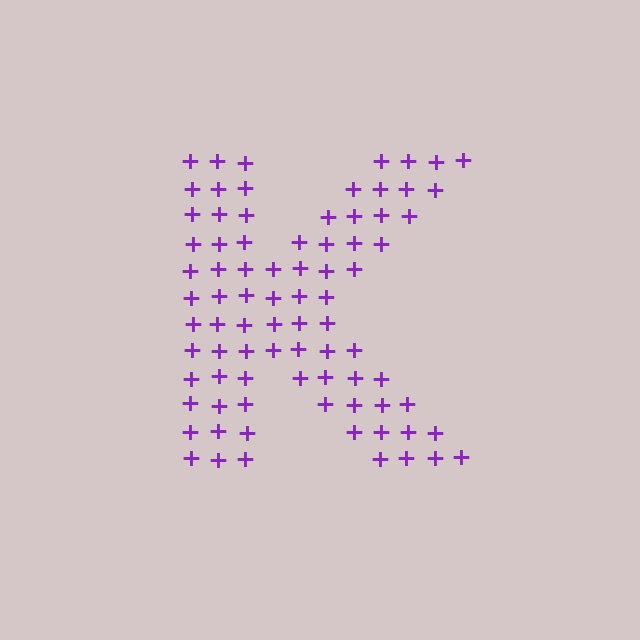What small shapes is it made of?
It is made of small plus signs.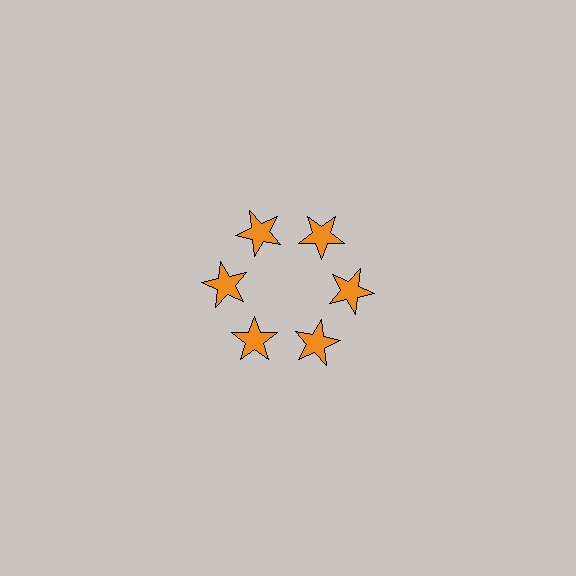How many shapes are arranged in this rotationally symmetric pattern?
There are 6 shapes, arranged in 6 groups of 1.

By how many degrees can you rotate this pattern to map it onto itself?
The pattern maps onto itself every 60 degrees of rotation.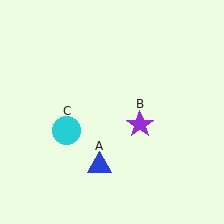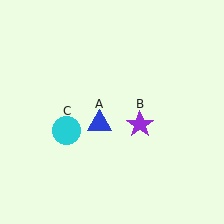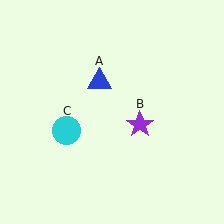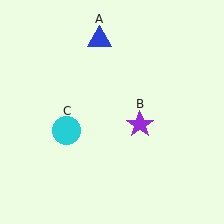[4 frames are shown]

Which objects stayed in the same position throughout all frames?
Purple star (object B) and cyan circle (object C) remained stationary.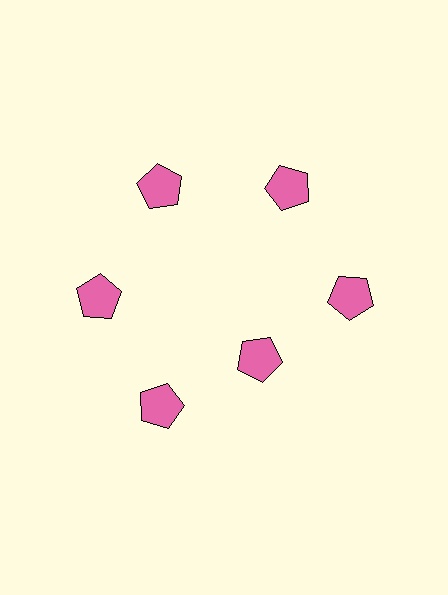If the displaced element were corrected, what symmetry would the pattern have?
It would have 6-fold rotational symmetry — the pattern would map onto itself every 60 degrees.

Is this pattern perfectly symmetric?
No. The 6 pink pentagons are arranged in a ring, but one element near the 5 o'clock position is pulled inward toward the center, breaking the 6-fold rotational symmetry.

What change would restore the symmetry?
The symmetry would be restored by moving it outward, back onto the ring so that all 6 pentagons sit at equal angles and equal distance from the center.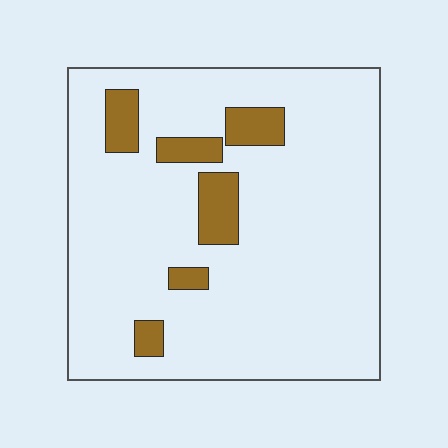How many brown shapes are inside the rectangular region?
6.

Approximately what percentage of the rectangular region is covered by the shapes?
Approximately 10%.